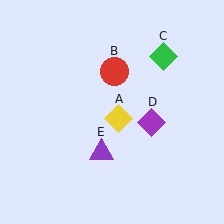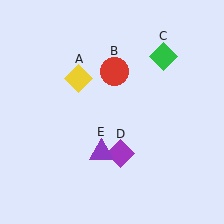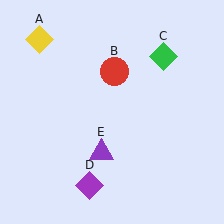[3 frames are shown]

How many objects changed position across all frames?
2 objects changed position: yellow diamond (object A), purple diamond (object D).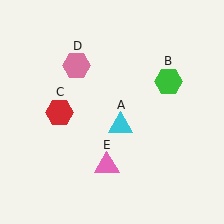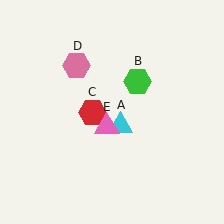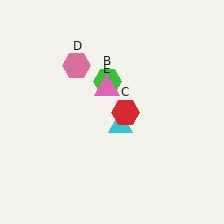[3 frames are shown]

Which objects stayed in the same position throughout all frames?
Cyan triangle (object A) and pink hexagon (object D) remained stationary.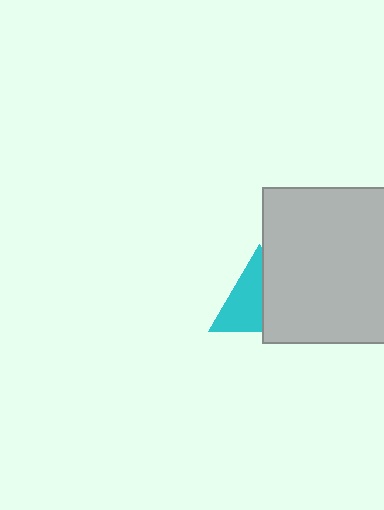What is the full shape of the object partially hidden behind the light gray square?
The partially hidden object is a cyan triangle.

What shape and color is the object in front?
The object in front is a light gray square.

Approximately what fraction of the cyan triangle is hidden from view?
Roughly 46% of the cyan triangle is hidden behind the light gray square.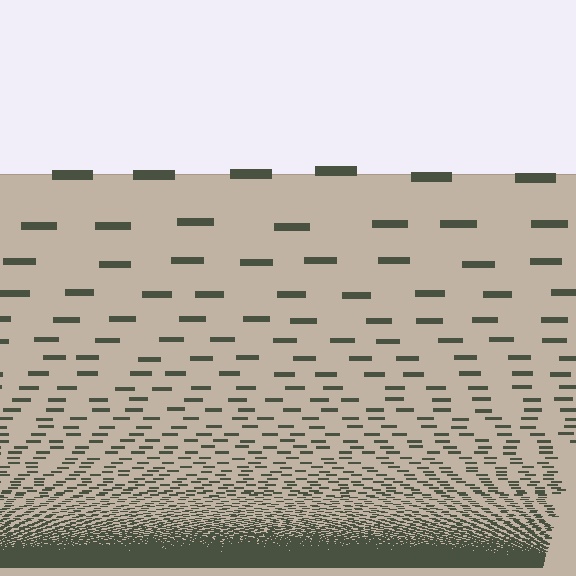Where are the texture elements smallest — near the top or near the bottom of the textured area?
Near the bottom.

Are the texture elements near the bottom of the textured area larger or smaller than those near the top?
Smaller. The gradient is inverted — elements near the bottom are smaller and denser.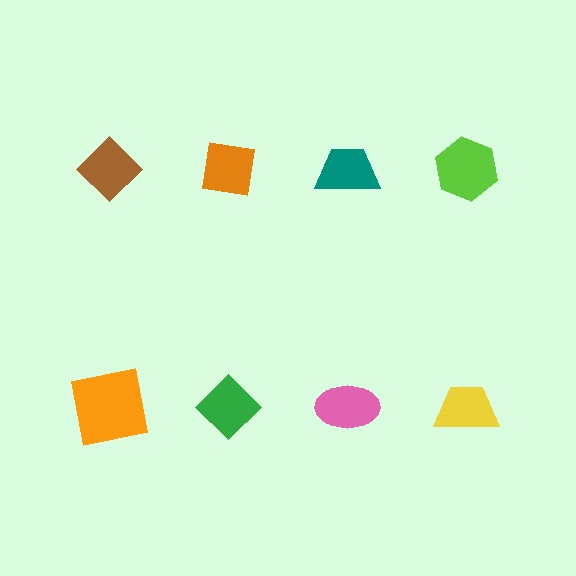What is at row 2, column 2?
A green diamond.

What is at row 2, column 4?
A yellow trapezoid.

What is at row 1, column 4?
A lime hexagon.